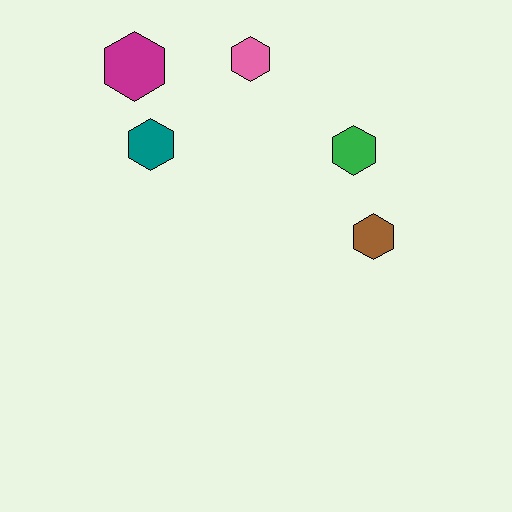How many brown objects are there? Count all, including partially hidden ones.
There is 1 brown object.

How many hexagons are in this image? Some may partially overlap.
There are 5 hexagons.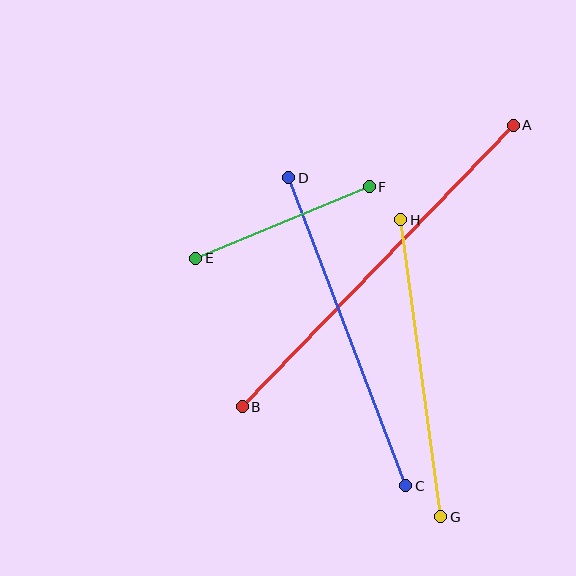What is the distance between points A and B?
The distance is approximately 391 pixels.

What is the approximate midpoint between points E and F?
The midpoint is at approximately (282, 222) pixels.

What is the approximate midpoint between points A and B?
The midpoint is at approximately (378, 266) pixels.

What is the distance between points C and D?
The distance is approximately 329 pixels.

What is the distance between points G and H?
The distance is approximately 300 pixels.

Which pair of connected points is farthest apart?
Points A and B are farthest apart.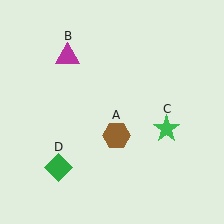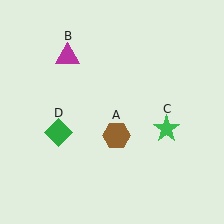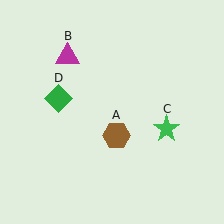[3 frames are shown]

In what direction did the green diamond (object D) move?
The green diamond (object D) moved up.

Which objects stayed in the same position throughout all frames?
Brown hexagon (object A) and magenta triangle (object B) and green star (object C) remained stationary.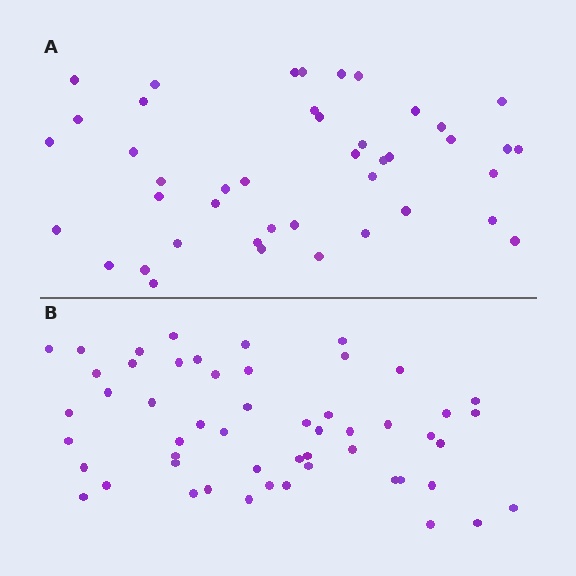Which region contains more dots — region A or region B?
Region B (the bottom region) has more dots.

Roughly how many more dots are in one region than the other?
Region B has roughly 10 or so more dots than region A.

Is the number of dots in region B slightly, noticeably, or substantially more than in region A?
Region B has only slightly more — the two regions are fairly close. The ratio is roughly 1.2 to 1.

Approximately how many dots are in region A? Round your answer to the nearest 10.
About 40 dots. (The exact count is 43, which rounds to 40.)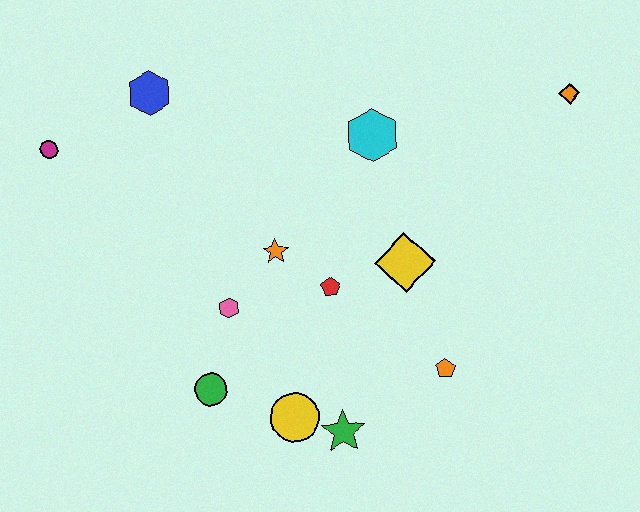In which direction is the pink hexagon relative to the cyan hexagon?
The pink hexagon is below the cyan hexagon.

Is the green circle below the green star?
No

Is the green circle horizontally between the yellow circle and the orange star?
No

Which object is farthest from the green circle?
The orange diamond is farthest from the green circle.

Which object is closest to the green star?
The yellow circle is closest to the green star.